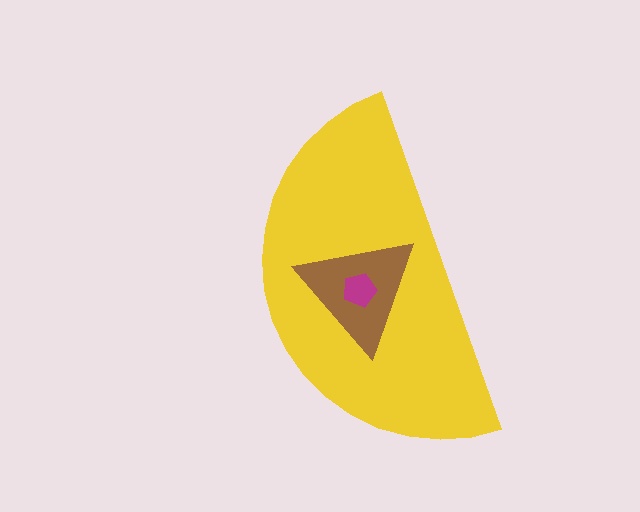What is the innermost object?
The magenta pentagon.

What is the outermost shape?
The yellow semicircle.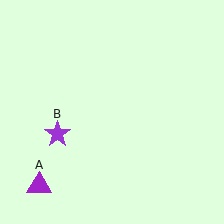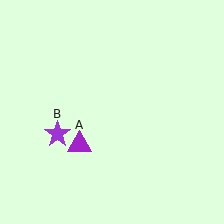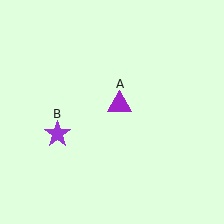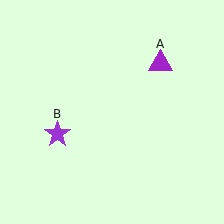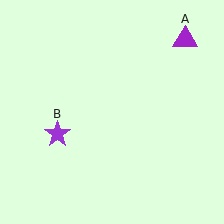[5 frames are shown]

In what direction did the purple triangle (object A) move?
The purple triangle (object A) moved up and to the right.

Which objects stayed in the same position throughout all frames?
Purple star (object B) remained stationary.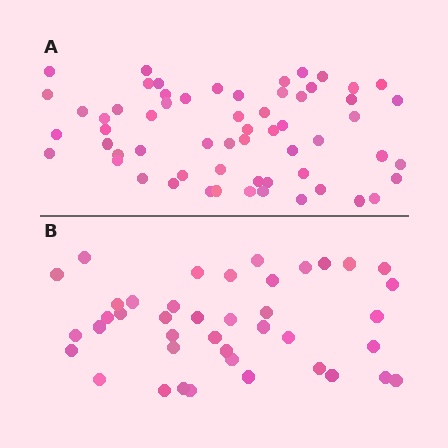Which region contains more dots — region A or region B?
Region A (the top region) has more dots.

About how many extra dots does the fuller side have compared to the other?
Region A has approximately 20 more dots than region B.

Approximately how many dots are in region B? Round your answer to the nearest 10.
About 40 dots. (The exact count is 41, which rounds to 40.)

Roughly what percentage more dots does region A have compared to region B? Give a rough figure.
About 45% more.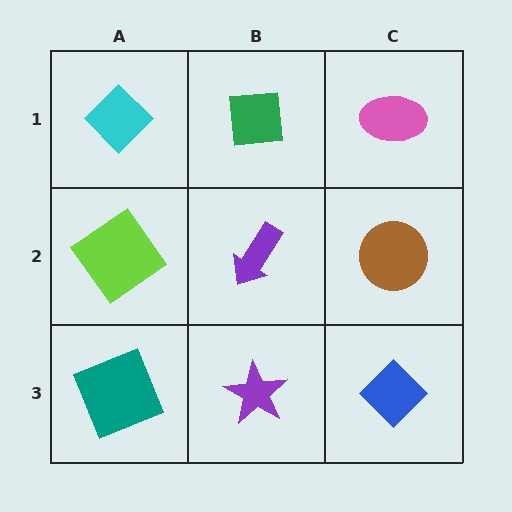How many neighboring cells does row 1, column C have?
2.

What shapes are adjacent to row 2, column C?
A pink ellipse (row 1, column C), a blue diamond (row 3, column C), a purple arrow (row 2, column B).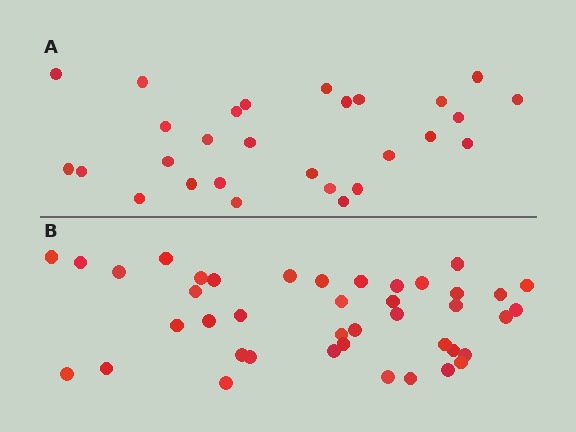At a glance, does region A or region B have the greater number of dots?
Region B (the bottom region) has more dots.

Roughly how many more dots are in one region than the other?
Region B has approximately 15 more dots than region A.